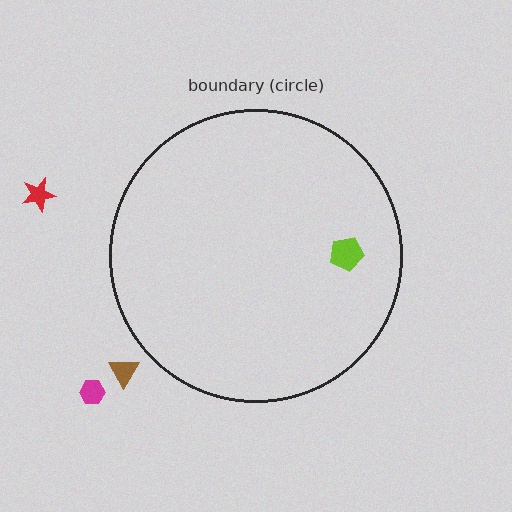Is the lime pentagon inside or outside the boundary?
Inside.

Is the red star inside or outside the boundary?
Outside.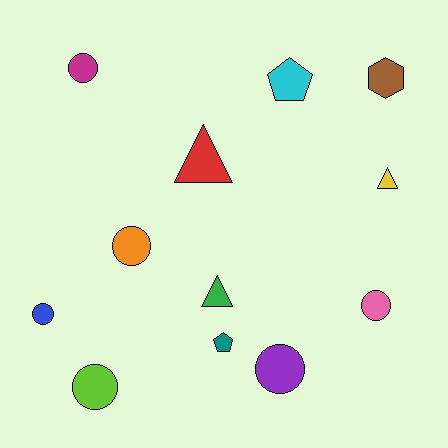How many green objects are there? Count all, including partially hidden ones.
There is 1 green object.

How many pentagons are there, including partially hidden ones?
There are 2 pentagons.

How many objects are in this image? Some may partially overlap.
There are 12 objects.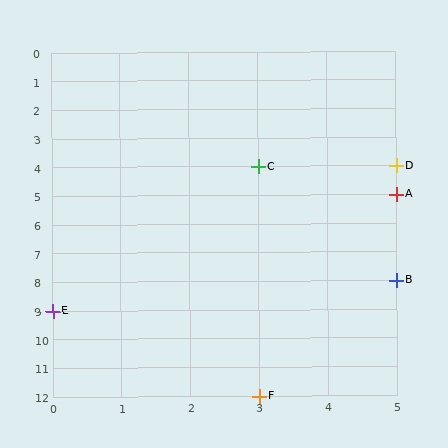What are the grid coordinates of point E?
Point E is at grid coordinates (0, 9).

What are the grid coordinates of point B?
Point B is at grid coordinates (5, 8).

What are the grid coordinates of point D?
Point D is at grid coordinates (5, 4).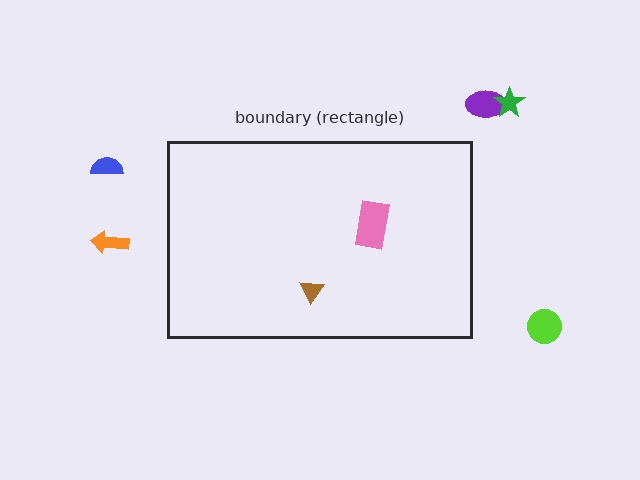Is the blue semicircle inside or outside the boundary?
Outside.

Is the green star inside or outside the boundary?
Outside.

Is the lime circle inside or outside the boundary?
Outside.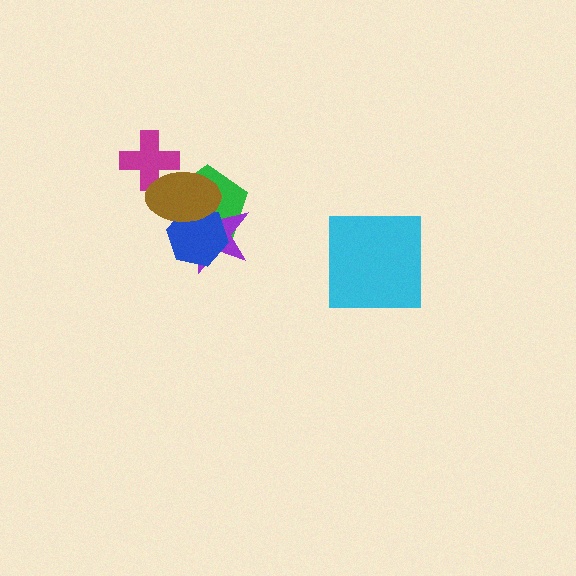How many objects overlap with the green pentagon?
3 objects overlap with the green pentagon.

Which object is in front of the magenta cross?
The brown ellipse is in front of the magenta cross.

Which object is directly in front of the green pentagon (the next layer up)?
The purple star is directly in front of the green pentagon.